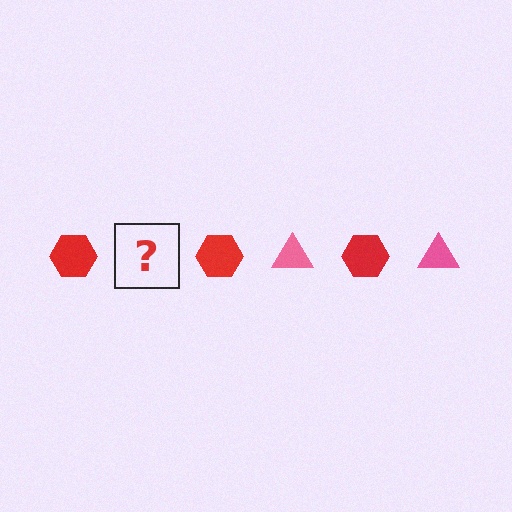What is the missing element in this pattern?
The missing element is a pink triangle.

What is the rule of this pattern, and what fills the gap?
The rule is that the pattern alternates between red hexagon and pink triangle. The gap should be filled with a pink triangle.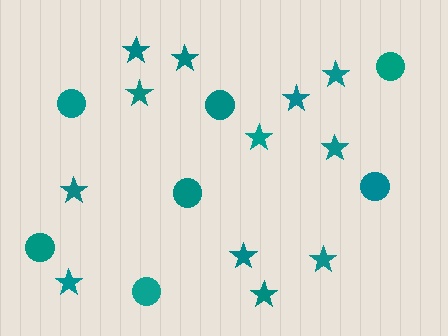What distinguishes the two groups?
There are 2 groups: one group of circles (7) and one group of stars (12).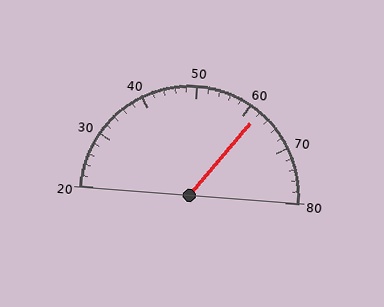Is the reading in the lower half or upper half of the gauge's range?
The reading is in the upper half of the range (20 to 80).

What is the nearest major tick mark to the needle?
The nearest major tick mark is 60.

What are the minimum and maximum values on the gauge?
The gauge ranges from 20 to 80.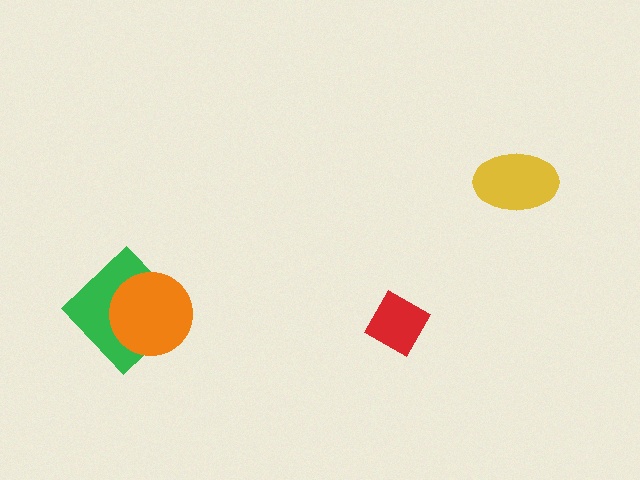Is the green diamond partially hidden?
Yes, it is partially covered by another shape.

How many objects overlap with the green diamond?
1 object overlaps with the green diamond.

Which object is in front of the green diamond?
The orange circle is in front of the green diamond.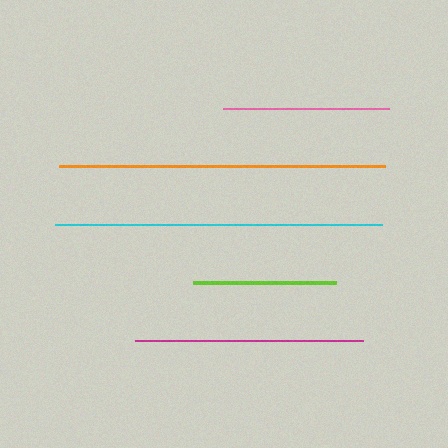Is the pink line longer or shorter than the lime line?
The pink line is longer than the lime line.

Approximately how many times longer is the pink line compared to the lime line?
The pink line is approximately 1.2 times the length of the lime line.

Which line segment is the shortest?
The lime line is the shortest at approximately 143 pixels.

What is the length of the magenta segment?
The magenta segment is approximately 229 pixels long.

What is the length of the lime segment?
The lime segment is approximately 143 pixels long.